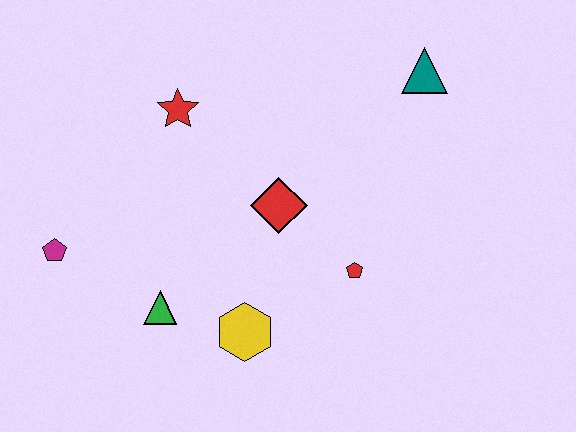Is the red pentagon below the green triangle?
No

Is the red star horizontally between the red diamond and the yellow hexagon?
No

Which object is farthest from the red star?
The teal triangle is farthest from the red star.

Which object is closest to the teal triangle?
The red diamond is closest to the teal triangle.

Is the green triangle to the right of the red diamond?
No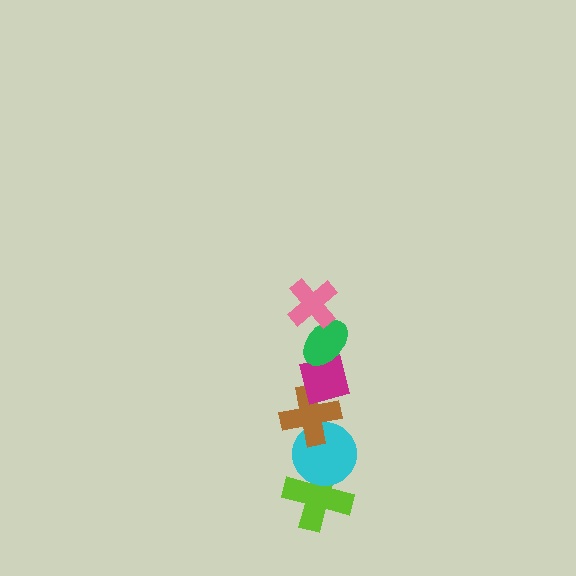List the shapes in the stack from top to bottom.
From top to bottom: the pink cross, the green ellipse, the magenta square, the brown cross, the cyan circle, the lime cross.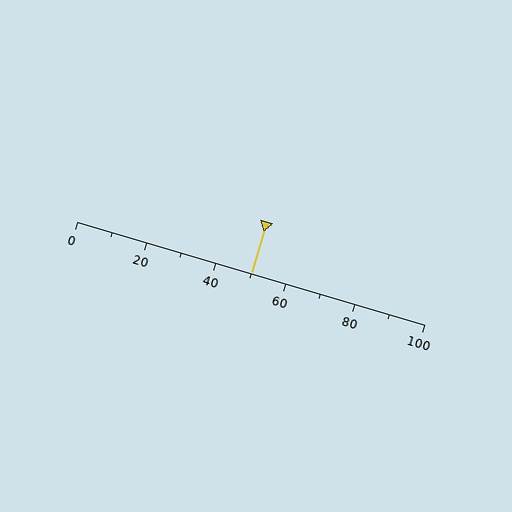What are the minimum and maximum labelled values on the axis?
The axis runs from 0 to 100.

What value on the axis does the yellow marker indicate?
The marker indicates approximately 50.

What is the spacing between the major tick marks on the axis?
The major ticks are spaced 20 apart.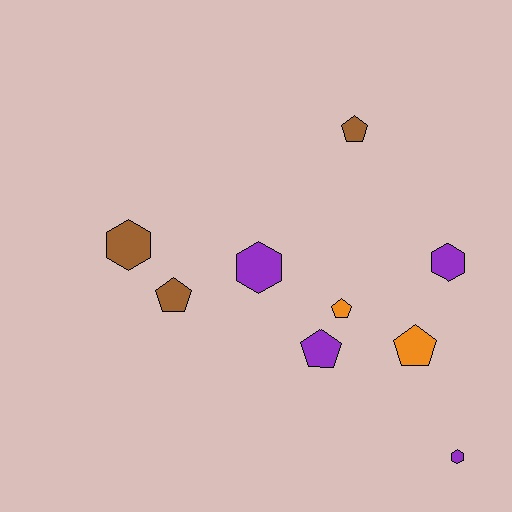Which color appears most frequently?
Purple, with 4 objects.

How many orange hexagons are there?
There are no orange hexagons.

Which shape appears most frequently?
Pentagon, with 5 objects.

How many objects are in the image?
There are 9 objects.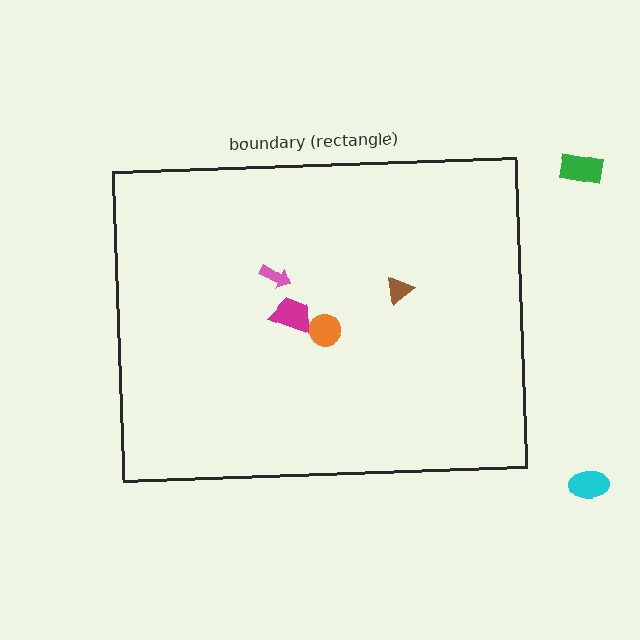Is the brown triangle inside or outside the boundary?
Inside.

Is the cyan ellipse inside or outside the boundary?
Outside.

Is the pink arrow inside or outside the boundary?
Inside.